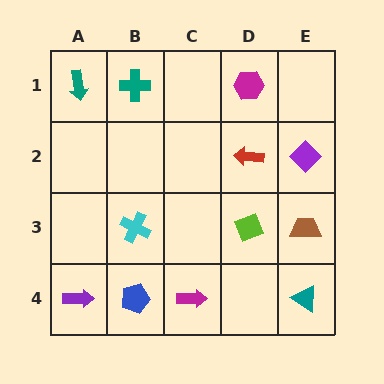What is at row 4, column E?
A teal triangle.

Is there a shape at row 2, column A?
No, that cell is empty.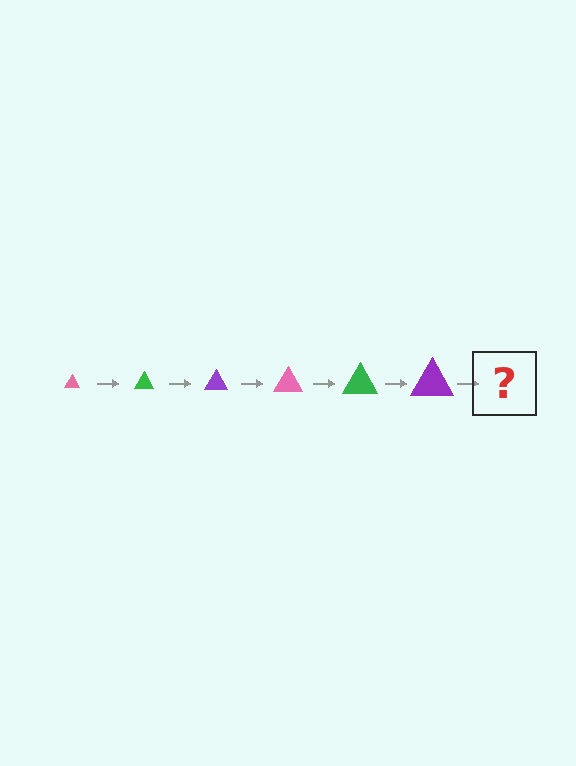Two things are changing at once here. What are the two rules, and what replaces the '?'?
The two rules are that the triangle grows larger each step and the color cycles through pink, green, and purple. The '?' should be a pink triangle, larger than the previous one.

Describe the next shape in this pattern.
It should be a pink triangle, larger than the previous one.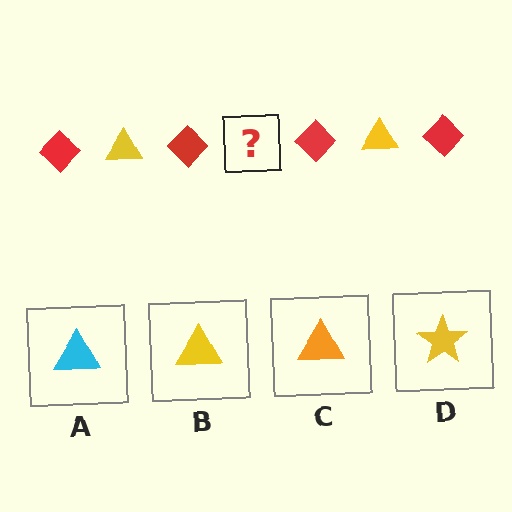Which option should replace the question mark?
Option B.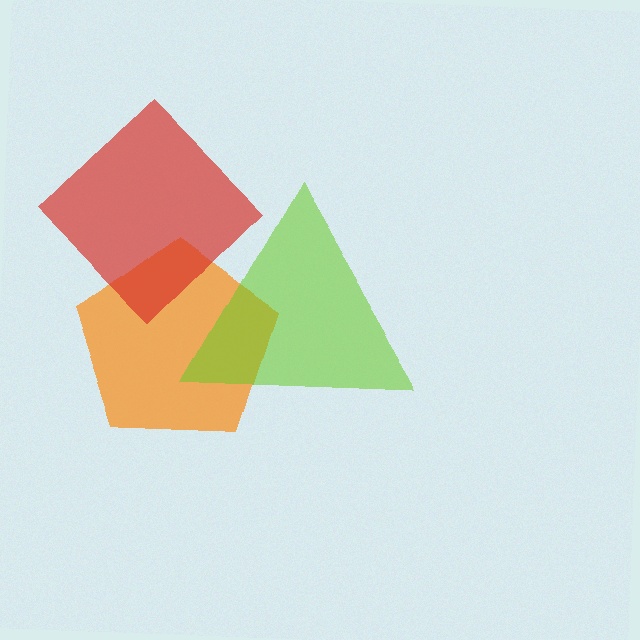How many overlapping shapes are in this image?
There are 3 overlapping shapes in the image.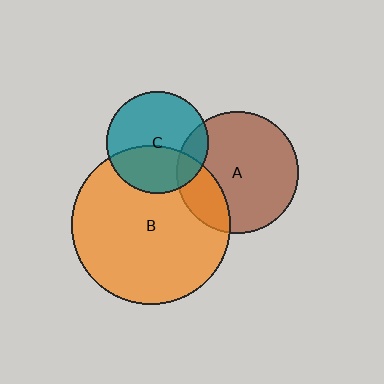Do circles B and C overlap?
Yes.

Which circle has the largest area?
Circle B (orange).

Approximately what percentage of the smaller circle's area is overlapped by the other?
Approximately 40%.